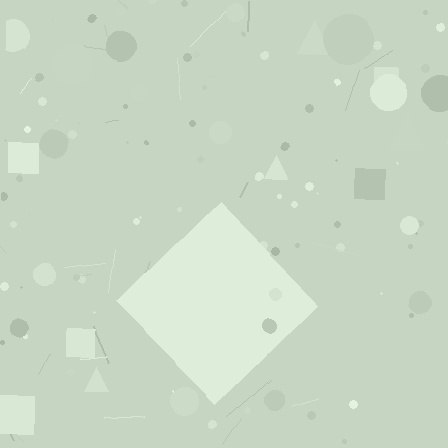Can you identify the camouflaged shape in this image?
The camouflaged shape is a diamond.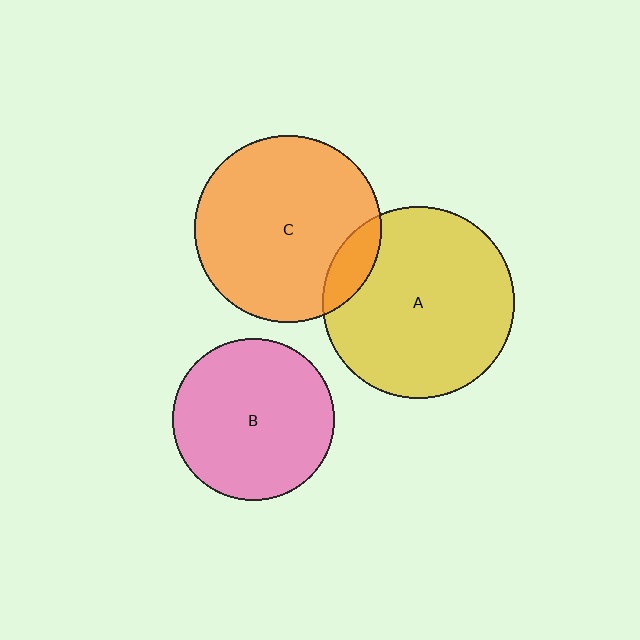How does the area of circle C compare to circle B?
Approximately 1.3 times.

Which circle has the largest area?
Circle A (yellow).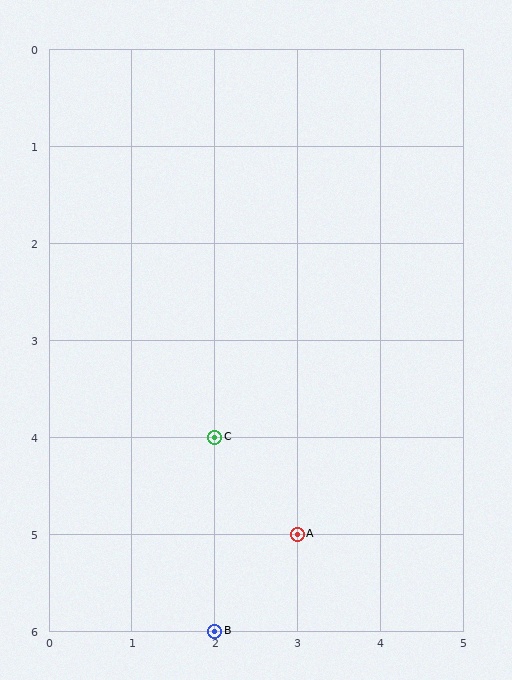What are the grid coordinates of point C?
Point C is at grid coordinates (2, 4).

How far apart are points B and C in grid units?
Points B and C are 2 rows apart.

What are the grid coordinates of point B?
Point B is at grid coordinates (2, 6).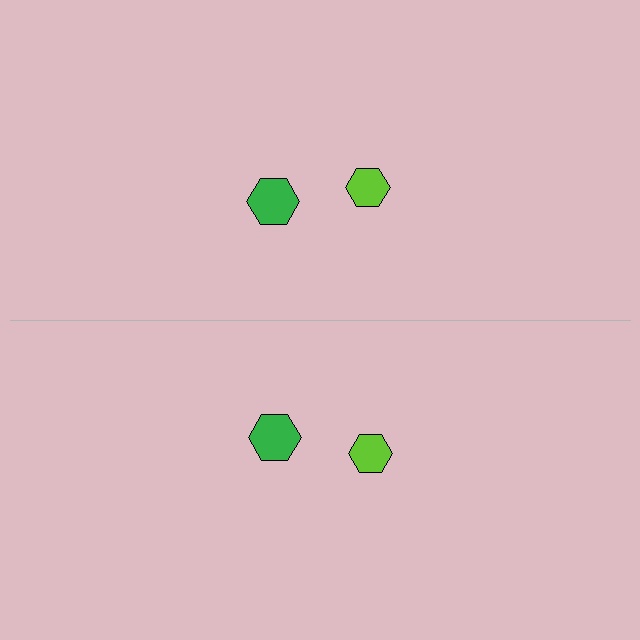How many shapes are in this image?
There are 4 shapes in this image.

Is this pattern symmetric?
Yes, this pattern has bilateral (reflection) symmetry.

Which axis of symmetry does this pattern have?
The pattern has a horizontal axis of symmetry running through the center of the image.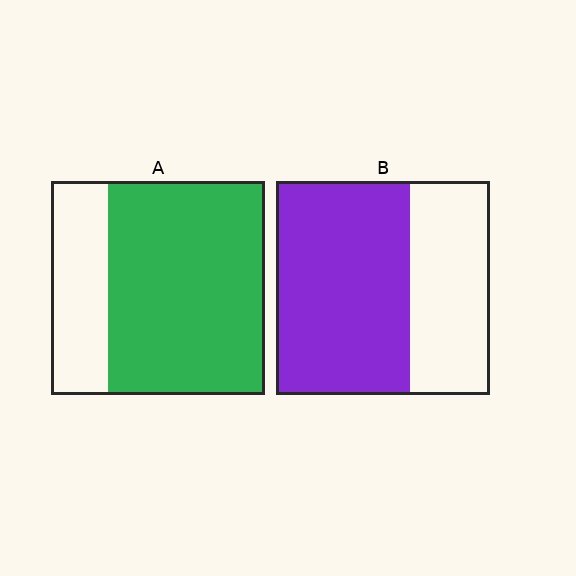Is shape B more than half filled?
Yes.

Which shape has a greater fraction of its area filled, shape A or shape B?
Shape A.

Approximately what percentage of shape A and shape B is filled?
A is approximately 75% and B is approximately 65%.